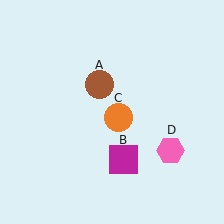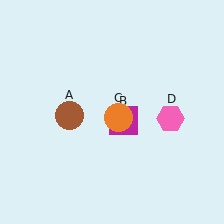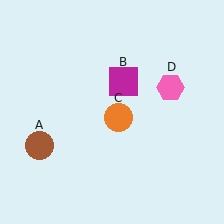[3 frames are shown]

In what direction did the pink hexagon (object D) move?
The pink hexagon (object D) moved up.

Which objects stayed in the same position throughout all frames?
Orange circle (object C) remained stationary.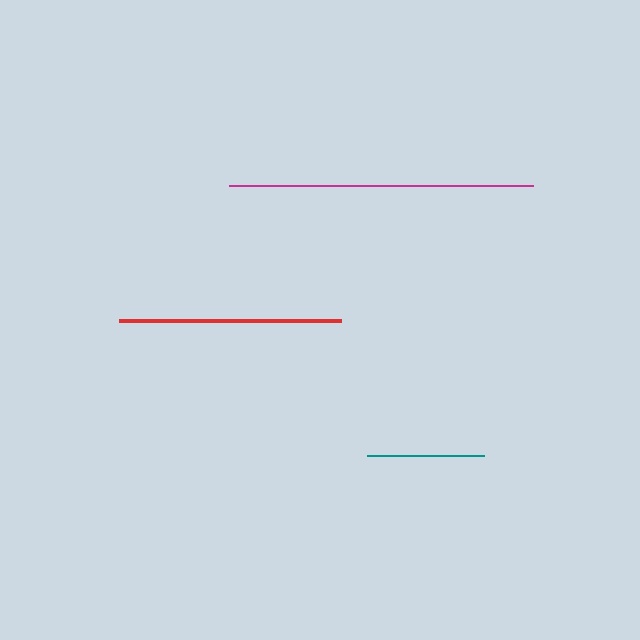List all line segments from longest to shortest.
From longest to shortest: magenta, red, teal.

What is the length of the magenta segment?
The magenta segment is approximately 304 pixels long.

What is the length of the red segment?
The red segment is approximately 222 pixels long.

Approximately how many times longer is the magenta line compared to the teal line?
The magenta line is approximately 2.6 times the length of the teal line.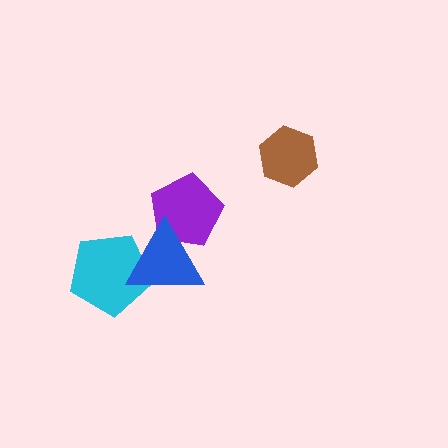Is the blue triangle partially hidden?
No, no other shape covers it.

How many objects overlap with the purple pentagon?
1 object overlaps with the purple pentagon.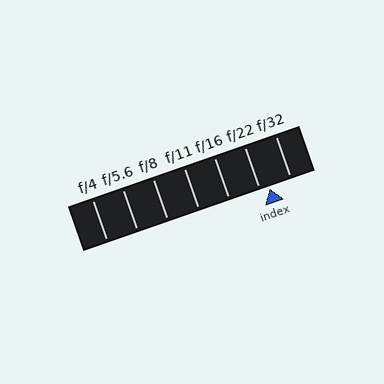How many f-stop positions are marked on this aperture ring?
There are 7 f-stop positions marked.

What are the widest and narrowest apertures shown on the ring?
The widest aperture shown is f/4 and the narrowest is f/32.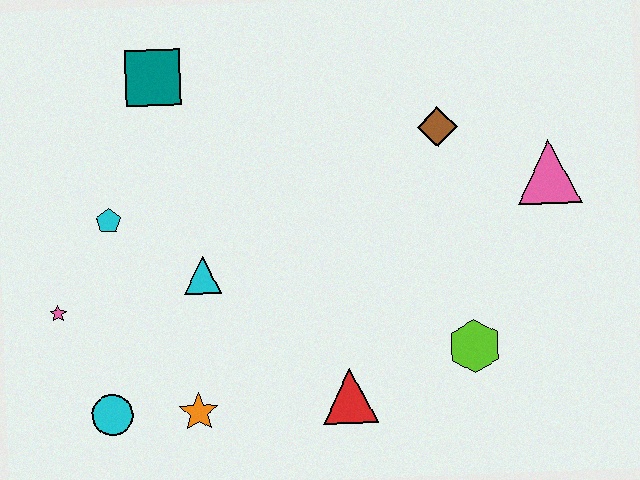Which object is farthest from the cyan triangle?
The pink triangle is farthest from the cyan triangle.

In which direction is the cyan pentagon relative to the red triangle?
The cyan pentagon is to the left of the red triangle.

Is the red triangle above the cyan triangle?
No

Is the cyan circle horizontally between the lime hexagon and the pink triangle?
No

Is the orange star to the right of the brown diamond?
No